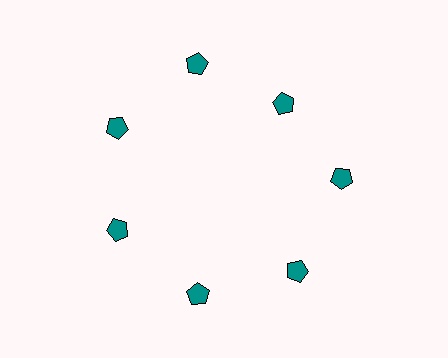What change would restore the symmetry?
The symmetry would be restored by moving it outward, back onto the ring so that all 7 pentagons sit at equal angles and equal distance from the center.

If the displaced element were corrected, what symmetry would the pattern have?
It would have 7-fold rotational symmetry — the pattern would map onto itself every 51 degrees.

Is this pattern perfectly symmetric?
No. The 7 teal pentagons are arranged in a ring, but one element near the 1 o'clock position is pulled inward toward the center, breaking the 7-fold rotational symmetry.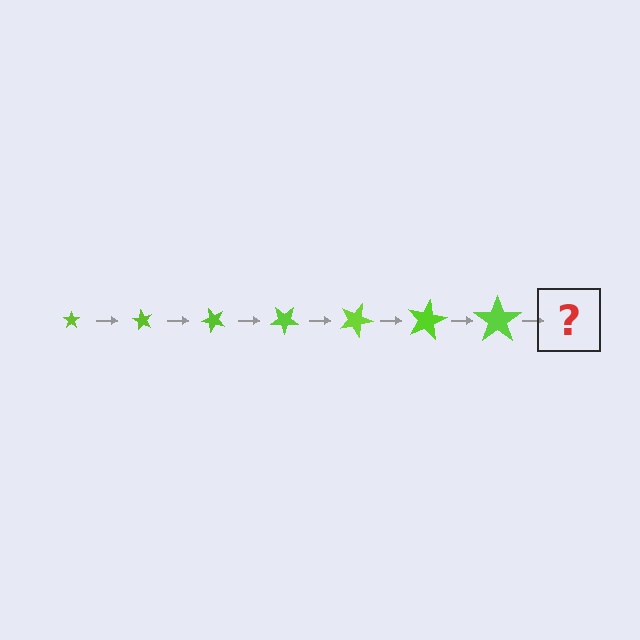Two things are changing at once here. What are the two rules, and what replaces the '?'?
The two rules are that the star grows larger each step and it rotates 60 degrees each step. The '?' should be a star, larger than the previous one and rotated 420 degrees from the start.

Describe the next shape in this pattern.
It should be a star, larger than the previous one and rotated 420 degrees from the start.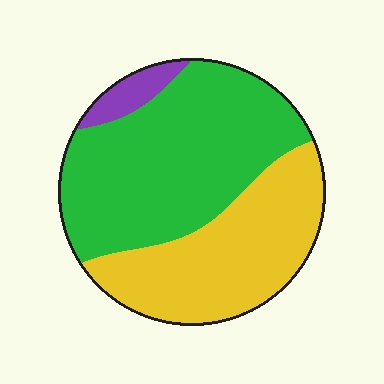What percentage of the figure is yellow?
Yellow takes up between a quarter and a half of the figure.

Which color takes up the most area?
Green, at roughly 55%.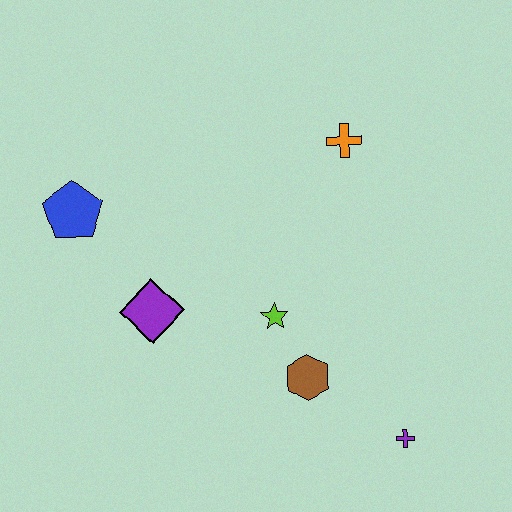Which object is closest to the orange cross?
The lime star is closest to the orange cross.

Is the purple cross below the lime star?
Yes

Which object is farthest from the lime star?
The blue pentagon is farthest from the lime star.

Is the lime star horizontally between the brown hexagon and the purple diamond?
Yes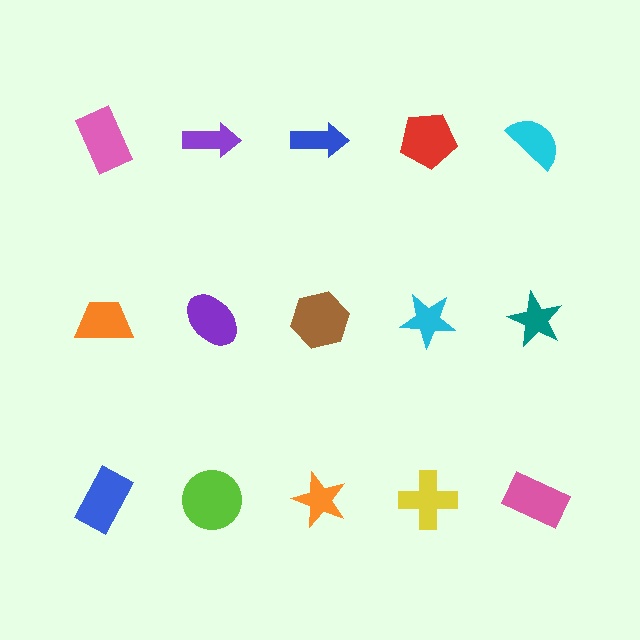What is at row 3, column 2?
A lime circle.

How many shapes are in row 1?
5 shapes.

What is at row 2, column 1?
An orange trapezoid.